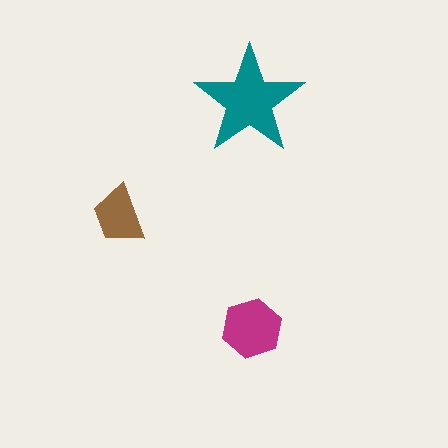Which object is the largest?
The teal star.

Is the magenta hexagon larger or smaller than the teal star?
Smaller.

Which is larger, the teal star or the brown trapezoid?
The teal star.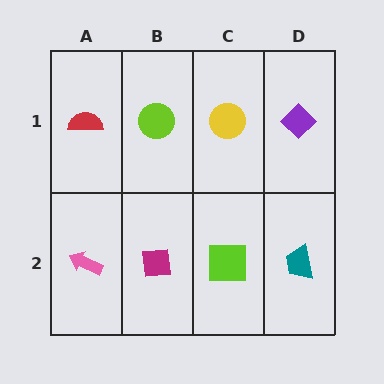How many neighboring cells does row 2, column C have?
3.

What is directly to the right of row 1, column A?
A lime circle.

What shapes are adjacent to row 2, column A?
A red semicircle (row 1, column A), a magenta square (row 2, column B).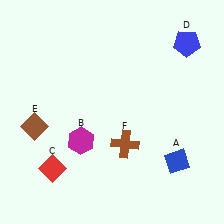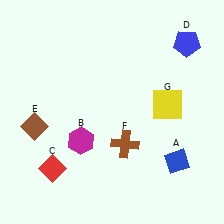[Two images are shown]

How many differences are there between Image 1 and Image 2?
There is 1 difference between the two images.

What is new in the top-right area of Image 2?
A yellow square (G) was added in the top-right area of Image 2.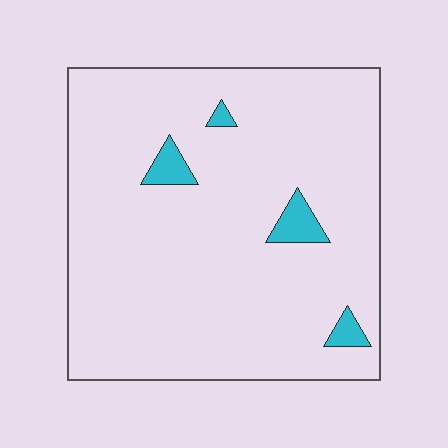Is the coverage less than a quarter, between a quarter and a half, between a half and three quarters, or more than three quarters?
Less than a quarter.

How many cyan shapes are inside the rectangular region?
4.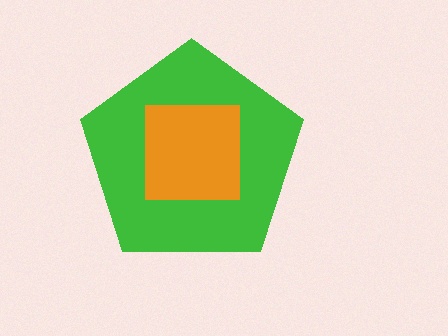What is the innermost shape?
The orange square.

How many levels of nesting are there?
2.